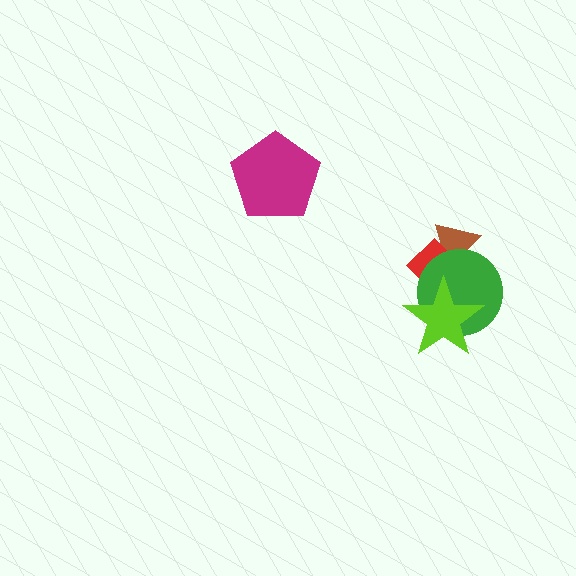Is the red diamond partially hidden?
Yes, it is partially covered by another shape.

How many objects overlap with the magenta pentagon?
0 objects overlap with the magenta pentagon.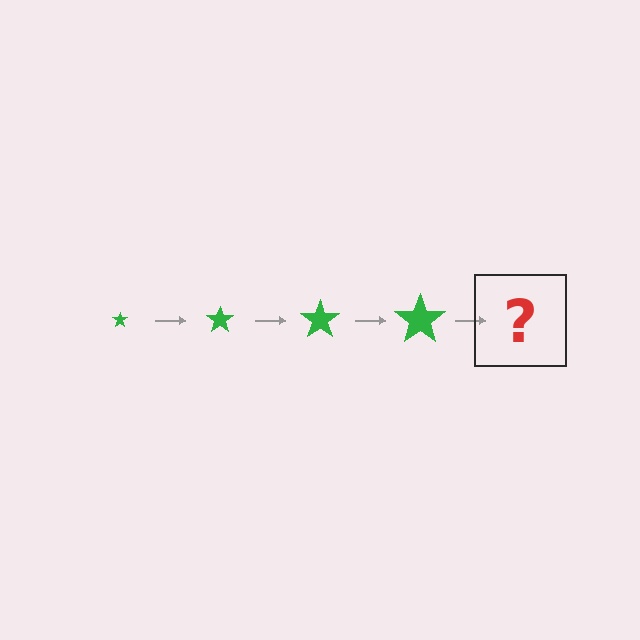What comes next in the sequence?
The next element should be a green star, larger than the previous one.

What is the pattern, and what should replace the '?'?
The pattern is that the star gets progressively larger each step. The '?' should be a green star, larger than the previous one.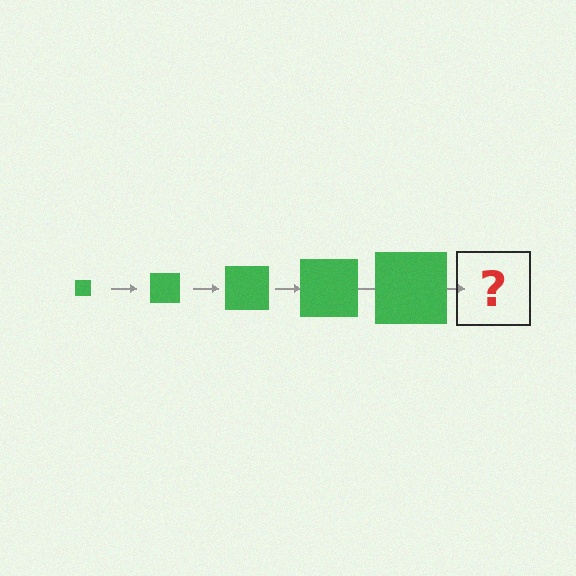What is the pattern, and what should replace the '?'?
The pattern is that the square gets progressively larger each step. The '?' should be a green square, larger than the previous one.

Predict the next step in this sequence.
The next step is a green square, larger than the previous one.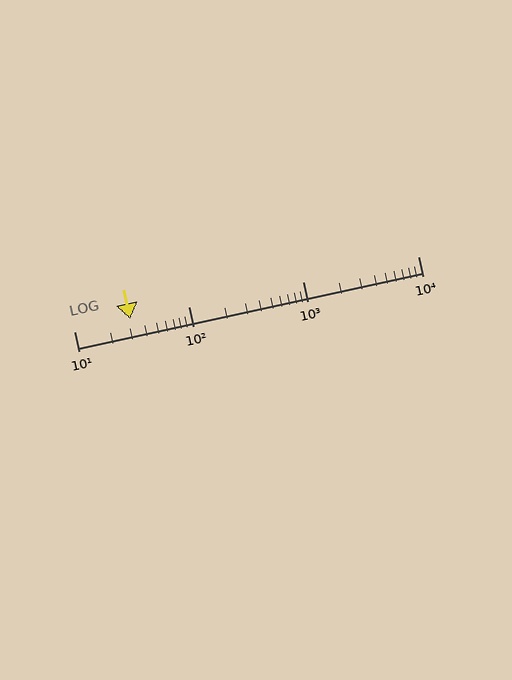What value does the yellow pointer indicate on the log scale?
The pointer indicates approximately 31.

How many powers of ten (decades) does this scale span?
The scale spans 3 decades, from 10 to 10000.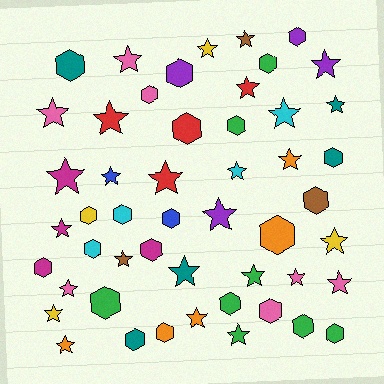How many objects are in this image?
There are 50 objects.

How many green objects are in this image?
There are 8 green objects.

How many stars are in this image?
There are 27 stars.